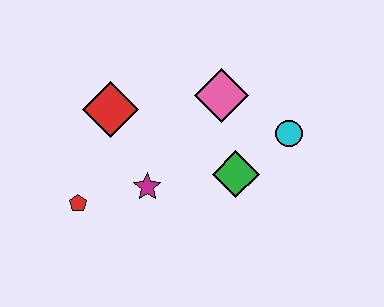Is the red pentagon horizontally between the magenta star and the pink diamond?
No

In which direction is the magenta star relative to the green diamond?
The magenta star is to the left of the green diamond.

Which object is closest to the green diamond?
The cyan circle is closest to the green diamond.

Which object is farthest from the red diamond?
The cyan circle is farthest from the red diamond.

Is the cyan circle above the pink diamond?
No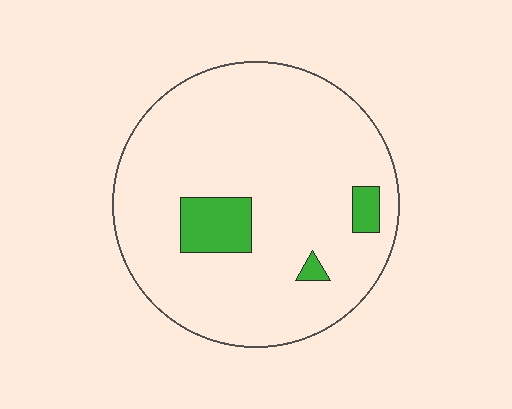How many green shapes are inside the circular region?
3.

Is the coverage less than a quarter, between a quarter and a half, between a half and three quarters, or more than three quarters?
Less than a quarter.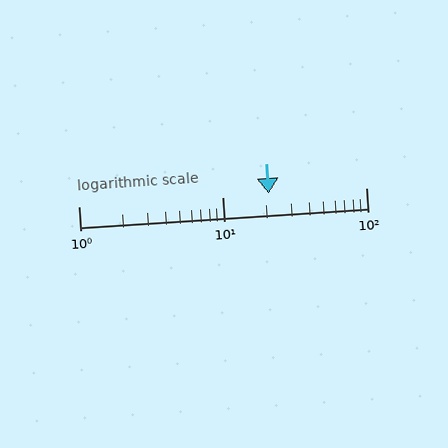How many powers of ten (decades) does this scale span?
The scale spans 2 decades, from 1 to 100.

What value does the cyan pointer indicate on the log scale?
The pointer indicates approximately 21.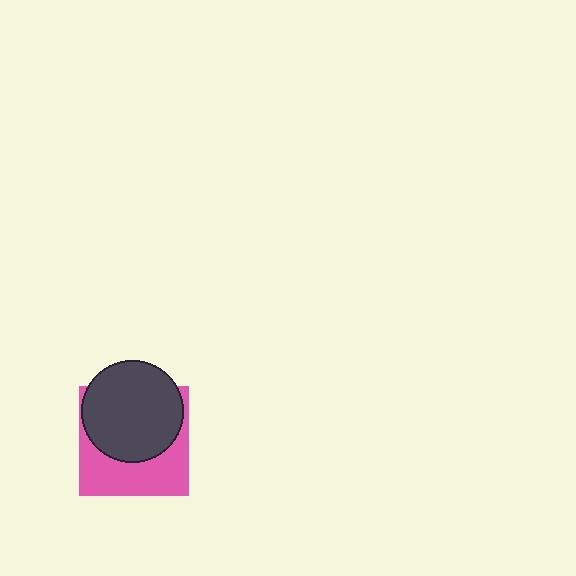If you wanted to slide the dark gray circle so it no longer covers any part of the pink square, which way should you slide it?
Slide it up — that is the most direct way to separate the two shapes.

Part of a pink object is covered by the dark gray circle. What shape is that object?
It is a square.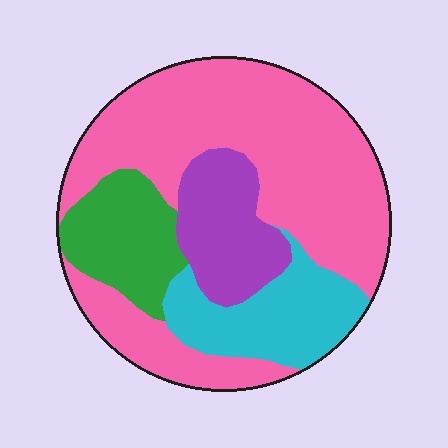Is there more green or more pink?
Pink.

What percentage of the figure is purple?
Purple covers about 15% of the figure.